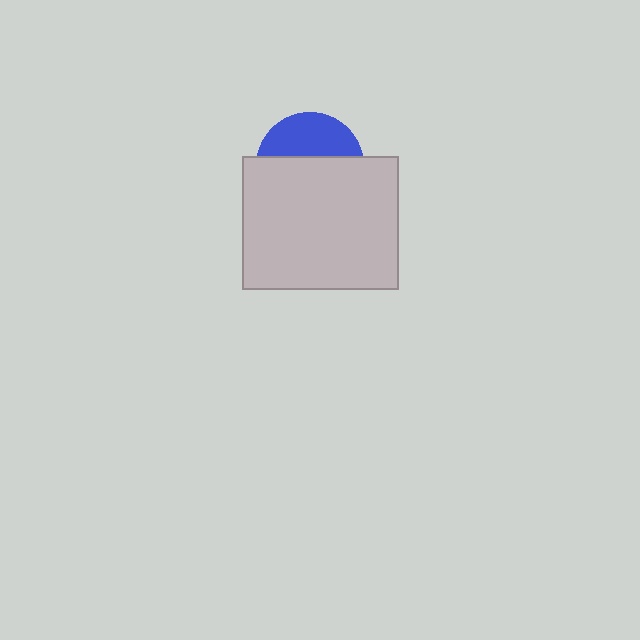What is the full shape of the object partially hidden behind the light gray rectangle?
The partially hidden object is a blue circle.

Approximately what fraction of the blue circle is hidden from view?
Roughly 62% of the blue circle is hidden behind the light gray rectangle.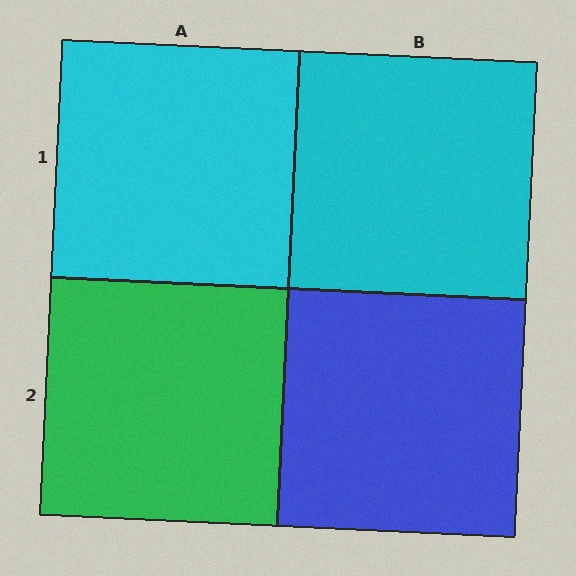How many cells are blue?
1 cell is blue.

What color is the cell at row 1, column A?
Cyan.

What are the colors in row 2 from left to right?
Green, blue.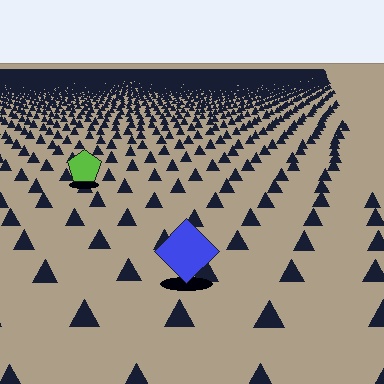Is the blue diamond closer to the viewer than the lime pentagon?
Yes. The blue diamond is closer — you can tell from the texture gradient: the ground texture is coarser near it.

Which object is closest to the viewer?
The blue diamond is closest. The texture marks near it are larger and more spread out.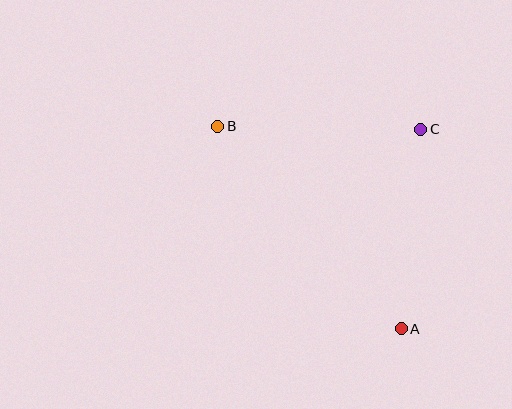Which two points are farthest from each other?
Points A and B are farthest from each other.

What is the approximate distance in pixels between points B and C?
The distance between B and C is approximately 203 pixels.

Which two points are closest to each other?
Points A and C are closest to each other.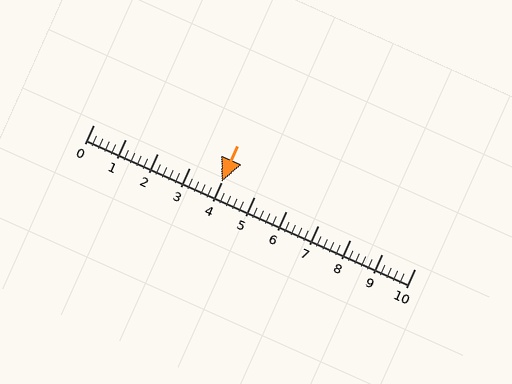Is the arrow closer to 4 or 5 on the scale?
The arrow is closer to 4.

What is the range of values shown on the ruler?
The ruler shows values from 0 to 10.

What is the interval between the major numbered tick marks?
The major tick marks are spaced 1 units apart.